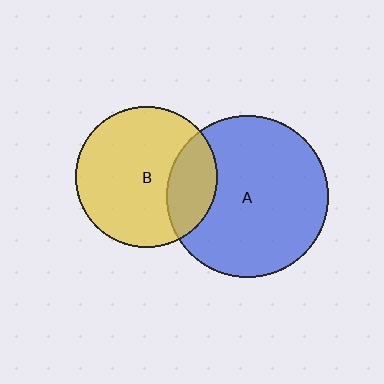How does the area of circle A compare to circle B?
Approximately 1.3 times.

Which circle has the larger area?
Circle A (blue).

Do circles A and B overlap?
Yes.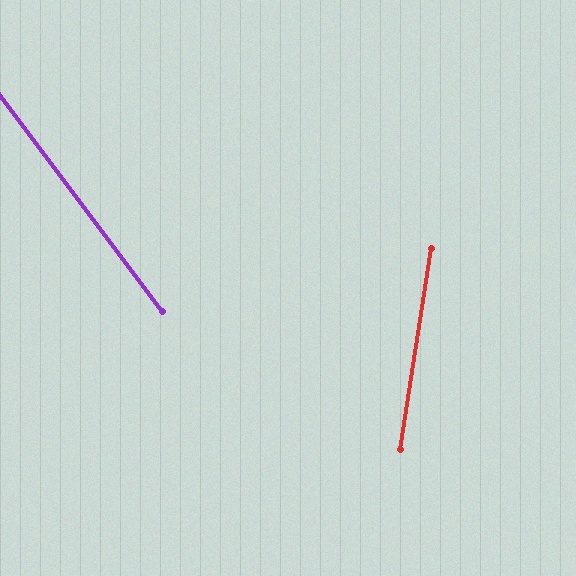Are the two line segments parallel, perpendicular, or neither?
Neither parallel nor perpendicular — they differ by about 46°.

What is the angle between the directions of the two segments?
Approximately 46 degrees.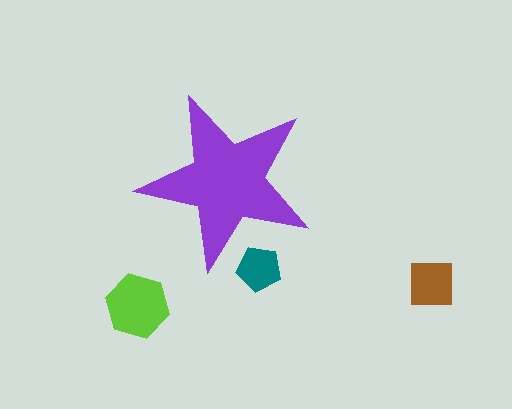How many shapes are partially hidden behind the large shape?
1 shape is partially hidden.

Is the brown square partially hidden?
No, the brown square is fully visible.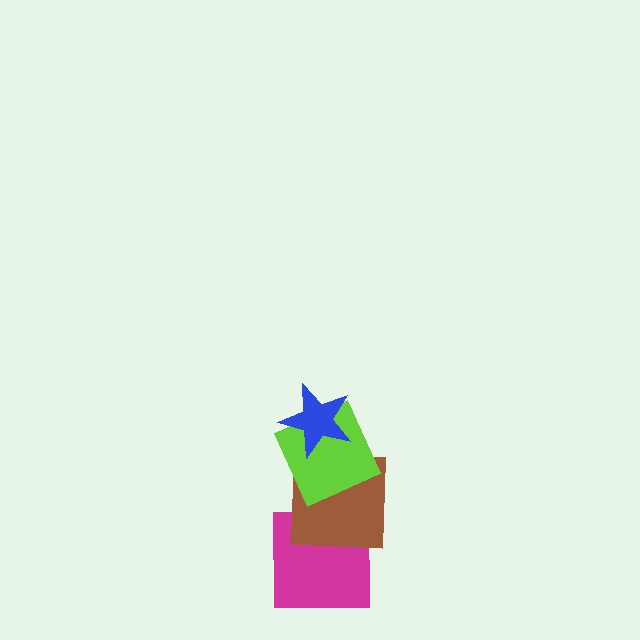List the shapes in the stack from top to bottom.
From top to bottom: the blue star, the lime square, the brown square, the magenta square.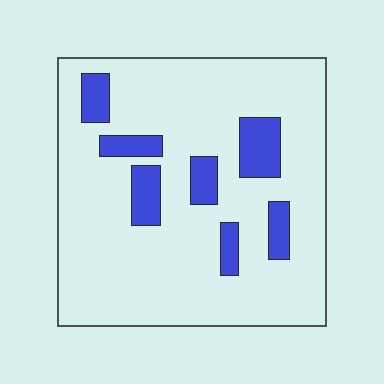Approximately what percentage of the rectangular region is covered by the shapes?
Approximately 15%.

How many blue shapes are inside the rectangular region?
7.